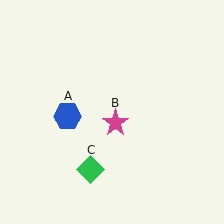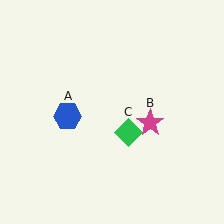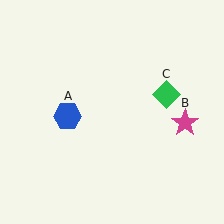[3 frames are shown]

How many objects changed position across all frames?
2 objects changed position: magenta star (object B), green diamond (object C).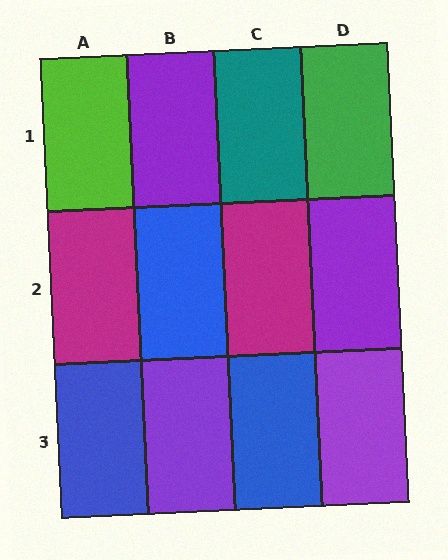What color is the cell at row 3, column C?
Blue.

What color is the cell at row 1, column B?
Purple.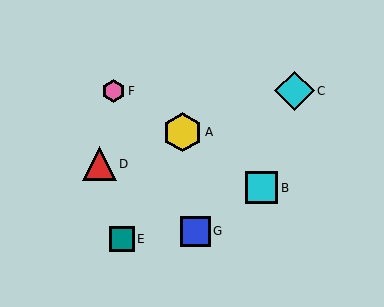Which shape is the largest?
The cyan diamond (labeled C) is the largest.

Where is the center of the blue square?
The center of the blue square is at (196, 231).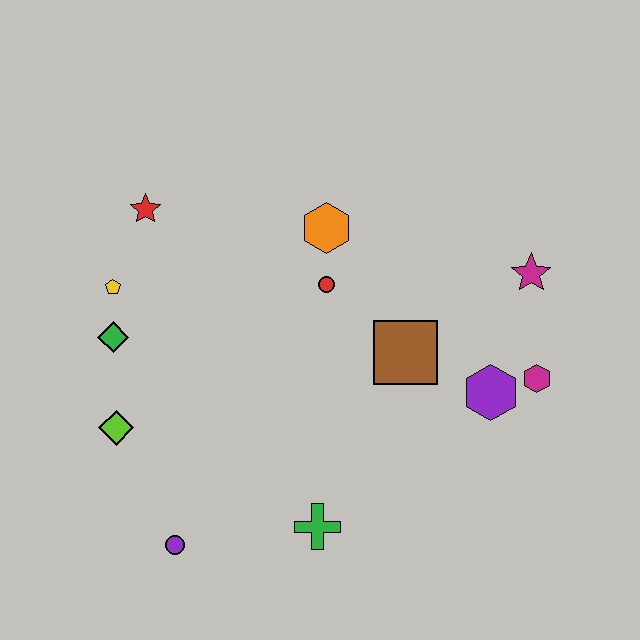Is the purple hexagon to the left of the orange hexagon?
No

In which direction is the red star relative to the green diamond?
The red star is above the green diamond.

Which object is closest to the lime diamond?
The green diamond is closest to the lime diamond.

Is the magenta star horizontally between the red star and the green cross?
No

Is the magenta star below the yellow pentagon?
No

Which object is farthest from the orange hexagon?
The purple circle is farthest from the orange hexagon.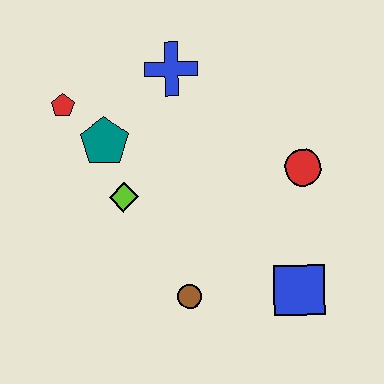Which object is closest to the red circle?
The blue square is closest to the red circle.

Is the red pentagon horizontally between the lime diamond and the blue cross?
No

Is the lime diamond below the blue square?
No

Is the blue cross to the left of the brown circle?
Yes